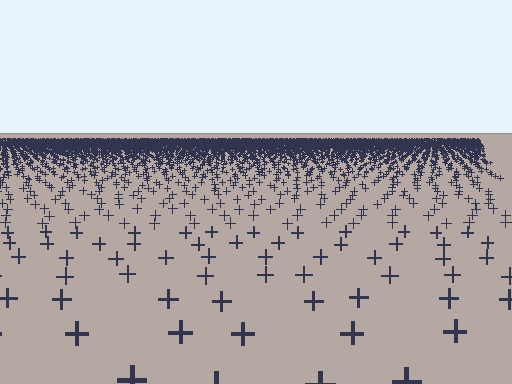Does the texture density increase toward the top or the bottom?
Density increases toward the top.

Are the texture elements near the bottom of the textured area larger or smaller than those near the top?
Larger. Near the bottom, elements are closer to the viewer and appear at a bigger on-screen size.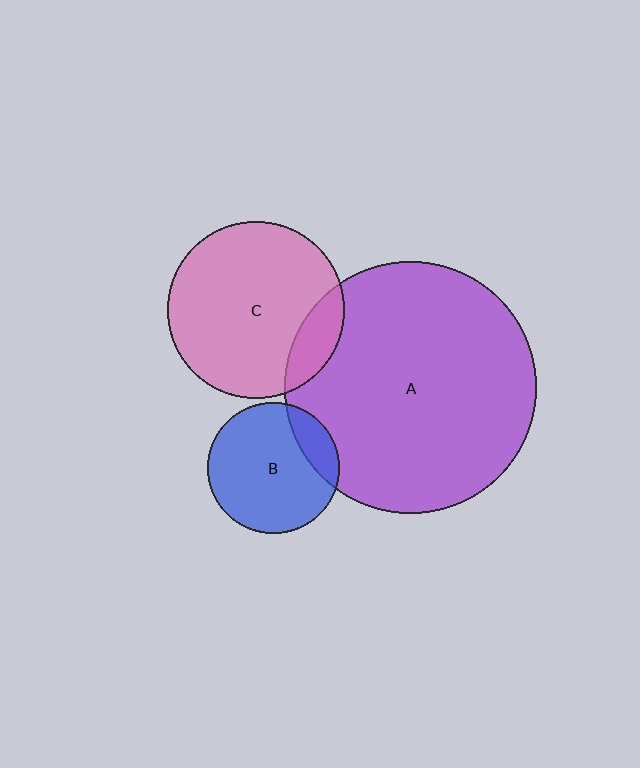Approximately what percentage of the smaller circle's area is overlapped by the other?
Approximately 15%.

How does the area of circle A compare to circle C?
Approximately 2.0 times.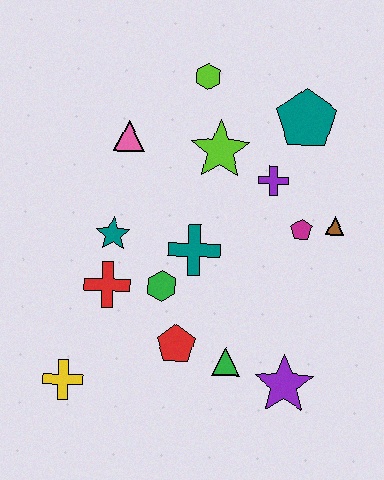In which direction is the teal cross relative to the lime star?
The teal cross is below the lime star.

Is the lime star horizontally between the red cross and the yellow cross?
No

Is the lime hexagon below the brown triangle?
No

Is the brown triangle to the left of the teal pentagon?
No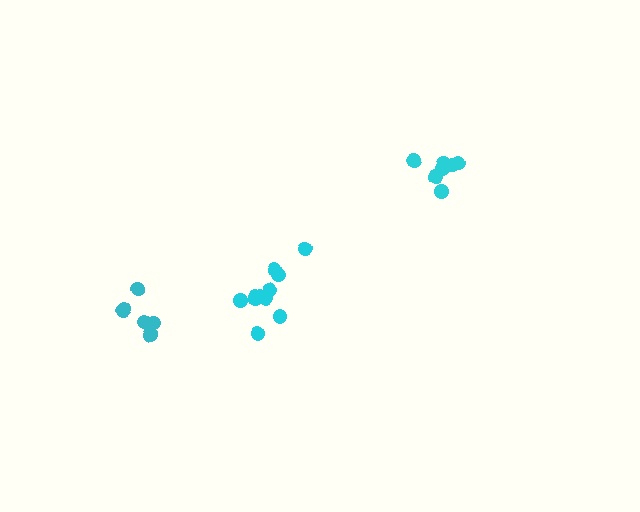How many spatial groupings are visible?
There are 3 spatial groupings.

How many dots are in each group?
Group 1: 11 dots, Group 2: 7 dots, Group 3: 7 dots (25 total).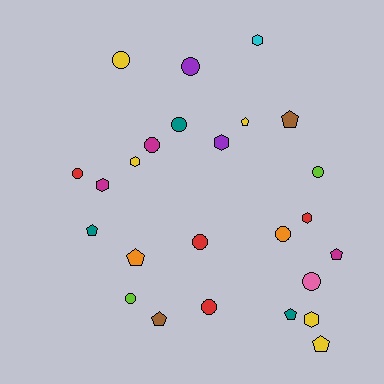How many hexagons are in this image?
There are 6 hexagons.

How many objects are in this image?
There are 25 objects.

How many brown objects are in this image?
There are 2 brown objects.